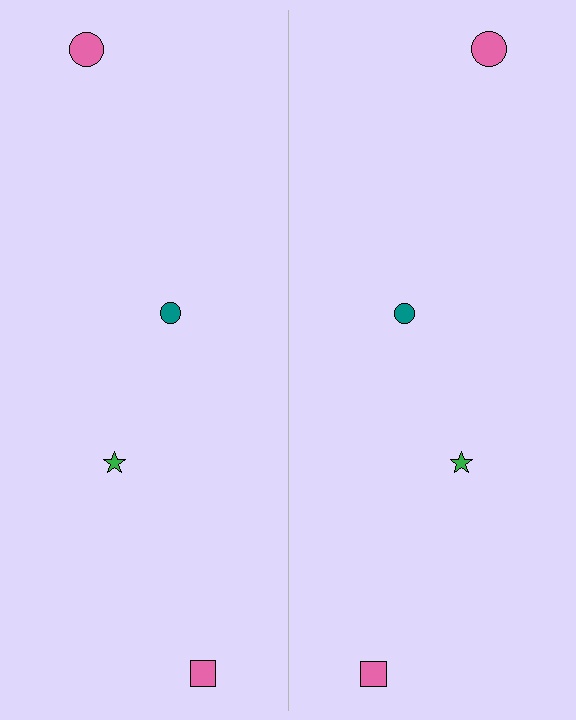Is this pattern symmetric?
Yes, this pattern has bilateral (reflection) symmetry.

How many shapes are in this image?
There are 8 shapes in this image.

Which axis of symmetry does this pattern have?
The pattern has a vertical axis of symmetry running through the center of the image.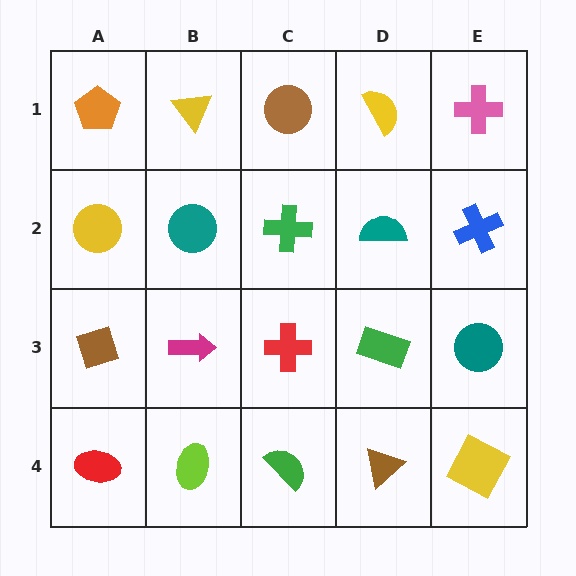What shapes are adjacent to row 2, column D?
A yellow semicircle (row 1, column D), a green rectangle (row 3, column D), a green cross (row 2, column C), a blue cross (row 2, column E).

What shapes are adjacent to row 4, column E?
A teal circle (row 3, column E), a brown triangle (row 4, column D).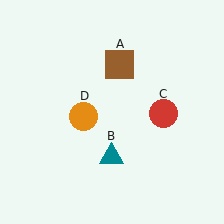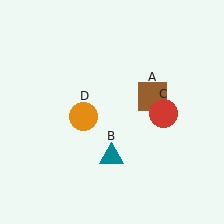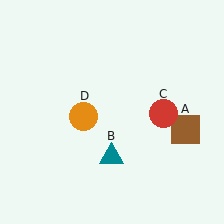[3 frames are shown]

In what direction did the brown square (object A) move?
The brown square (object A) moved down and to the right.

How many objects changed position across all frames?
1 object changed position: brown square (object A).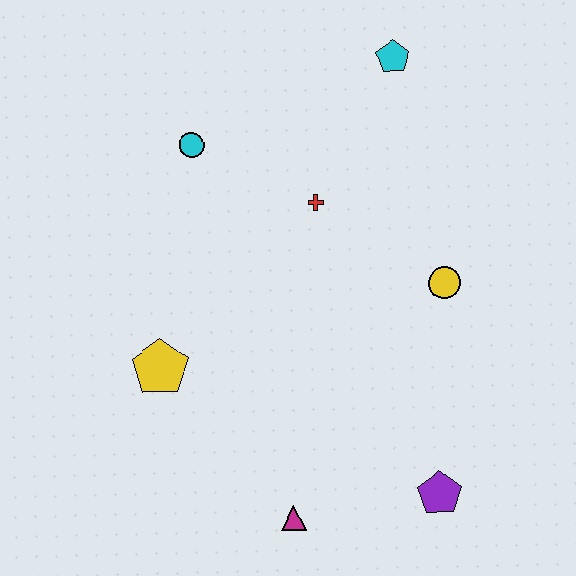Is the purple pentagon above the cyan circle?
No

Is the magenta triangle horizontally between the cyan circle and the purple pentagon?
Yes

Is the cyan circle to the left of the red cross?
Yes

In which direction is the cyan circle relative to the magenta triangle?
The cyan circle is above the magenta triangle.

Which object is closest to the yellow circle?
The red cross is closest to the yellow circle.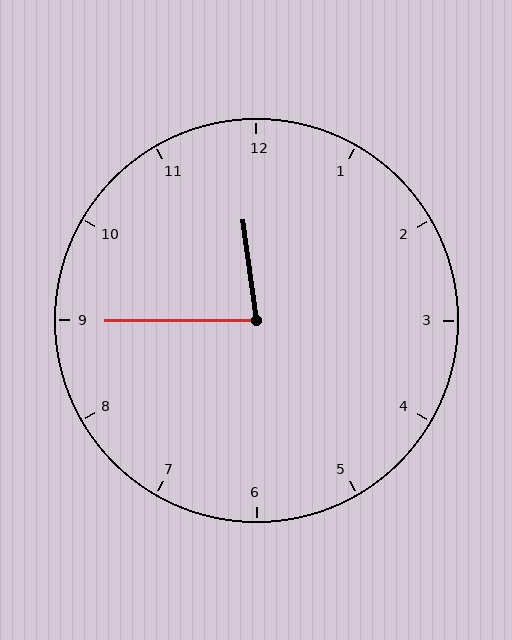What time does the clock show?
11:45.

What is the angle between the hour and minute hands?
Approximately 82 degrees.